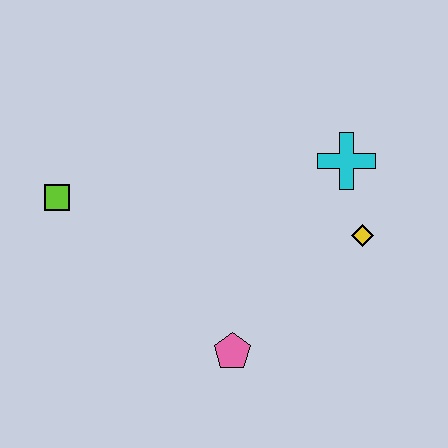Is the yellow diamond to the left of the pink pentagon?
No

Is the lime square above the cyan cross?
No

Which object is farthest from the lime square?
The yellow diamond is farthest from the lime square.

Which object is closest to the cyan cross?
The yellow diamond is closest to the cyan cross.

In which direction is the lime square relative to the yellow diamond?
The lime square is to the left of the yellow diamond.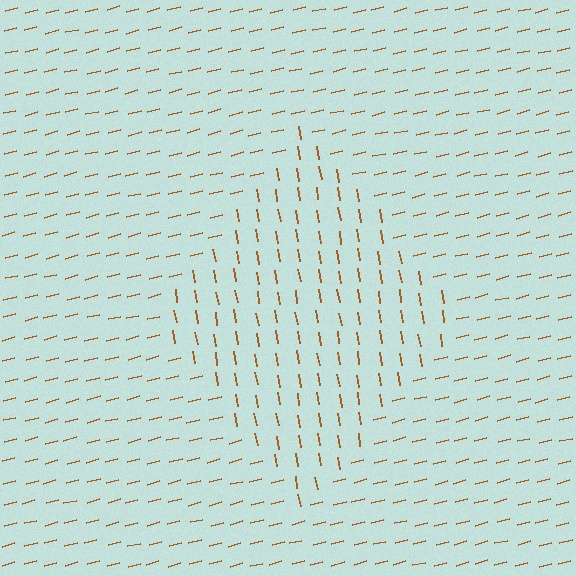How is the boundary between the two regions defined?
The boundary is defined purely by a change in line orientation (approximately 85 degrees difference). All lines are the same color and thickness.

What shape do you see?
I see a diamond.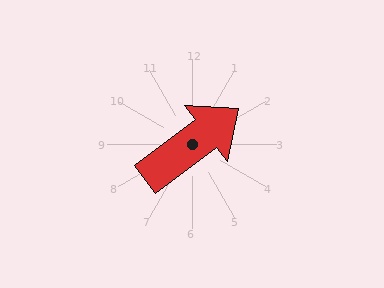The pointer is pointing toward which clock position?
Roughly 2 o'clock.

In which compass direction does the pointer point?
Northeast.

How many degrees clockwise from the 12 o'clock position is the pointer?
Approximately 53 degrees.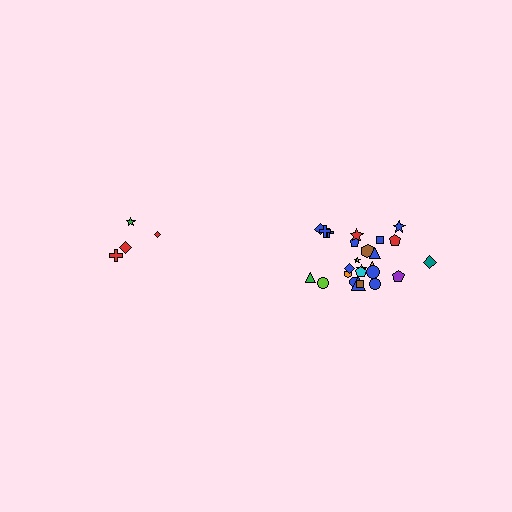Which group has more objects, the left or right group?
The right group.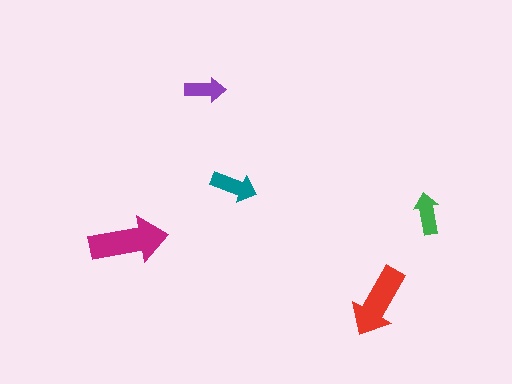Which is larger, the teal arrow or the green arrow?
The teal one.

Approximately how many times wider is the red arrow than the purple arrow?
About 2 times wider.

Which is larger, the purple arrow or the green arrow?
The green one.